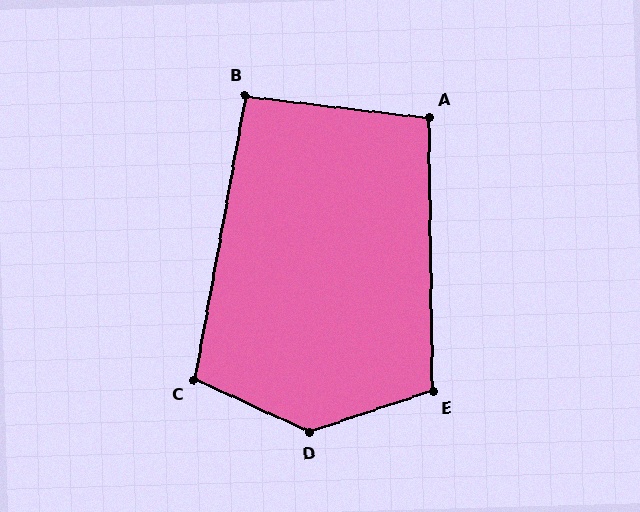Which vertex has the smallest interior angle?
B, at approximately 94 degrees.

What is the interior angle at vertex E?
Approximately 107 degrees (obtuse).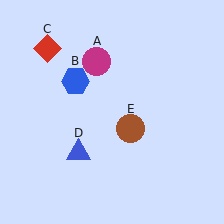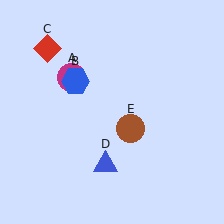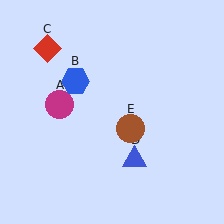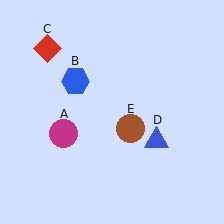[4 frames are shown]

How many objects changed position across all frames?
2 objects changed position: magenta circle (object A), blue triangle (object D).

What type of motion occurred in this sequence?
The magenta circle (object A), blue triangle (object D) rotated counterclockwise around the center of the scene.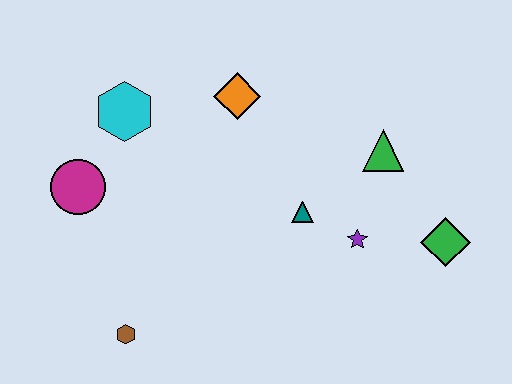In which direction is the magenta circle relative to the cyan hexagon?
The magenta circle is below the cyan hexagon.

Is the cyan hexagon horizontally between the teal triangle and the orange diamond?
No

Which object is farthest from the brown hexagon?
The green diamond is farthest from the brown hexagon.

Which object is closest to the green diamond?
The purple star is closest to the green diamond.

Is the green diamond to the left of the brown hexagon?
No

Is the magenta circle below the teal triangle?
No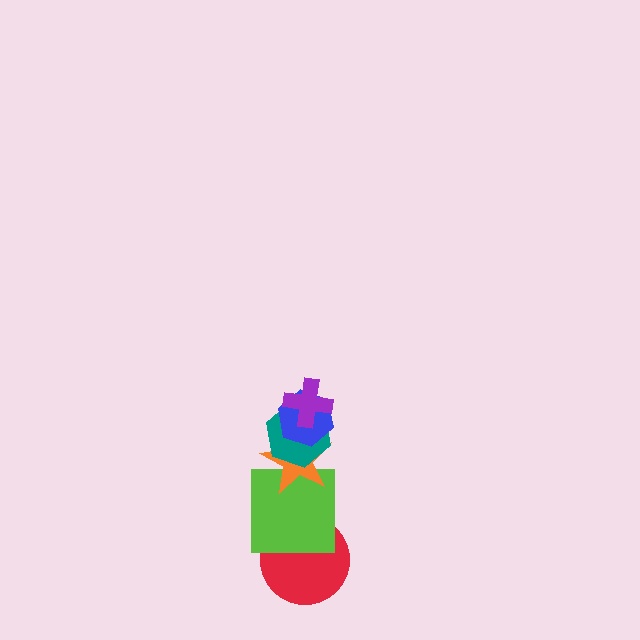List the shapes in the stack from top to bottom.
From top to bottom: the purple cross, the blue hexagon, the teal hexagon, the orange star, the lime square, the red circle.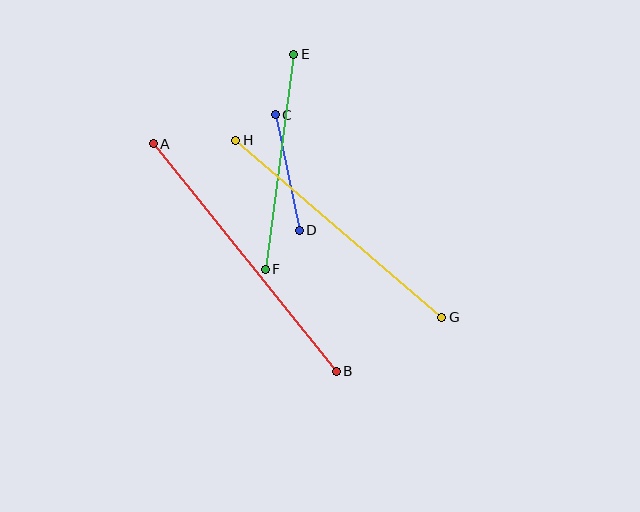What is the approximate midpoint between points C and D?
The midpoint is at approximately (287, 172) pixels.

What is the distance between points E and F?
The distance is approximately 217 pixels.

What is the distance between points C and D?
The distance is approximately 118 pixels.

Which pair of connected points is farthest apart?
Points A and B are farthest apart.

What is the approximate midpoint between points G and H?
The midpoint is at approximately (339, 229) pixels.